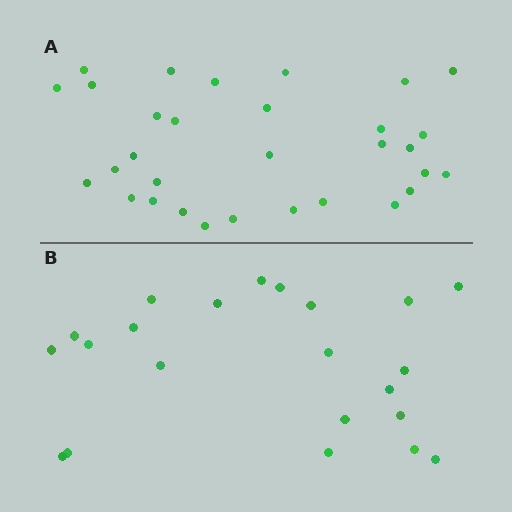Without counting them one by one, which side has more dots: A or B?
Region A (the top region) has more dots.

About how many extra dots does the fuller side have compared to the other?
Region A has roughly 8 or so more dots than region B.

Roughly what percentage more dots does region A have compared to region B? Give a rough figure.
About 40% more.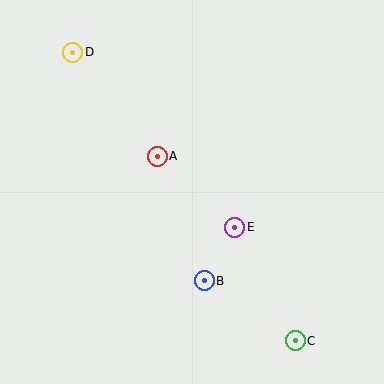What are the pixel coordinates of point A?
Point A is at (157, 156).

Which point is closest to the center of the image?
Point A at (157, 156) is closest to the center.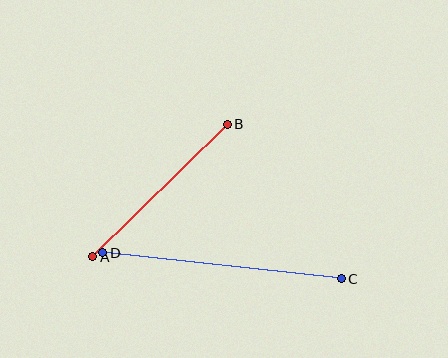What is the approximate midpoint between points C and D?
The midpoint is at approximately (222, 266) pixels.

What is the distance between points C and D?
The distance is approximately 240 pixels.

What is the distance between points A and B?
The distance is approximately 189 pixels.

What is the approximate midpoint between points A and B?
The midpoint is at approximately (160, 191) pixels.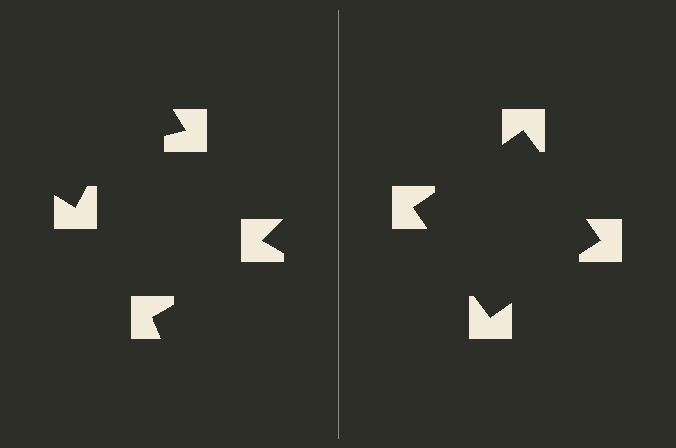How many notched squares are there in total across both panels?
8 — 4 on each side.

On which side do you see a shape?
An illusory square appears on the right side. On the left side the wedge cuts are rotated, so no coherent shape forms.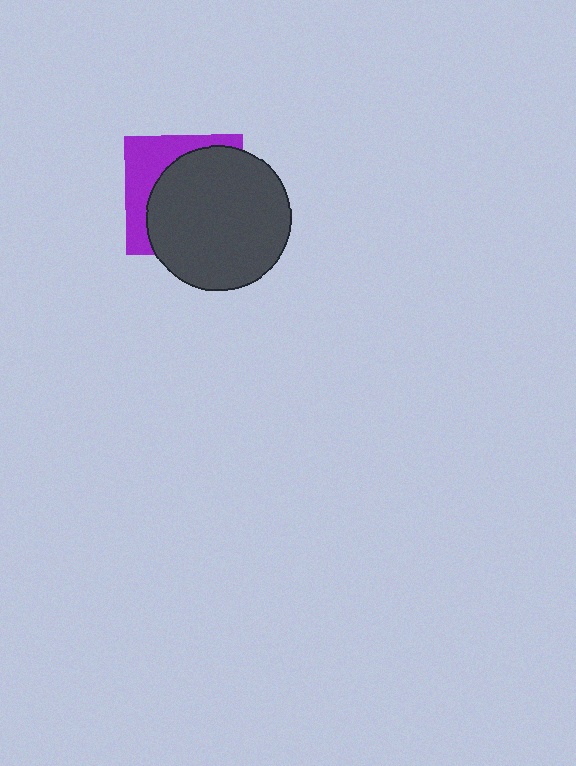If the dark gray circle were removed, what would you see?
You would see the complete purple square.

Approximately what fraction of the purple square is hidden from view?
Roughly 67% of the purple square is hidden behind the dark gray circle.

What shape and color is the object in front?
The object in front is a dark gray circle.